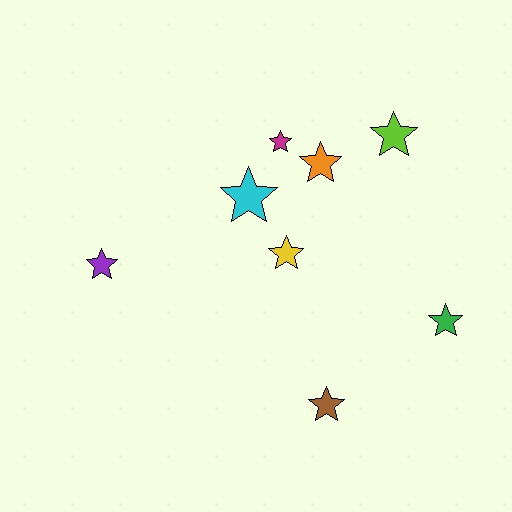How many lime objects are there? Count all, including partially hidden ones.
There is 1 lime object.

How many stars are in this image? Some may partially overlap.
There are 8 stars.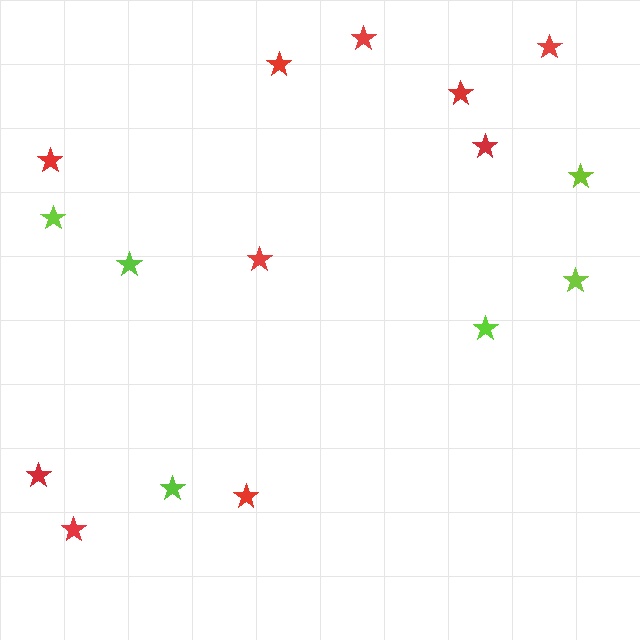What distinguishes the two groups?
There are 2 groups: one group of lime stars (6) and one group of red stars (10).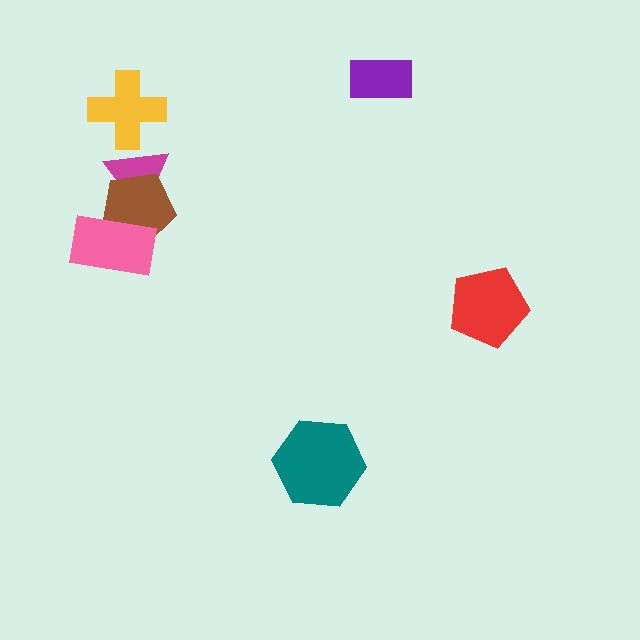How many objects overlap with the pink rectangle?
1 object overlaps with the pink rectangle.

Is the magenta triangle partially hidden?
Yes, it is partially covered by another shape.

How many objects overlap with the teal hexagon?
0 objects overlap with the teal hexagon.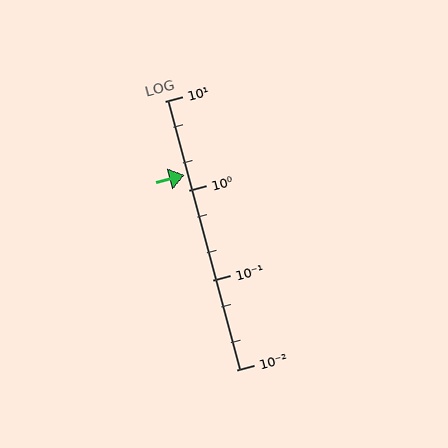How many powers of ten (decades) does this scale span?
The scale spans 3 decades, from 0.01 to 10.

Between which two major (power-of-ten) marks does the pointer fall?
The pointer is between 1 and 10.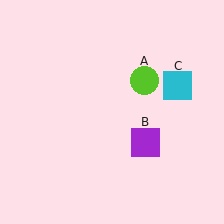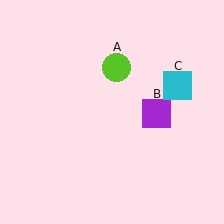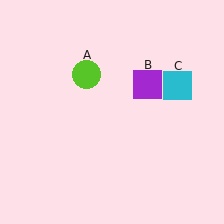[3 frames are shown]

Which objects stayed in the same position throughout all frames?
Cyan square (object C) remained stationary.